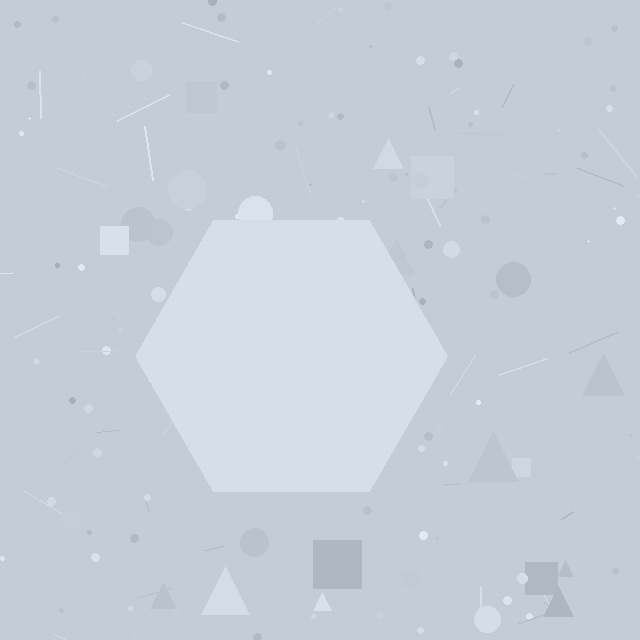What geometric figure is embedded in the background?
A hexagon is embedded in the background.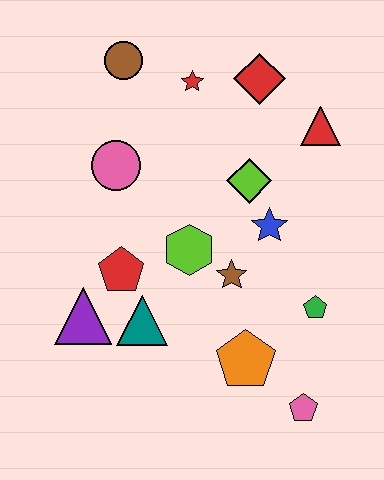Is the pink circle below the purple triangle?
No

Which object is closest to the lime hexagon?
The brown star is closest to the lime hexagon.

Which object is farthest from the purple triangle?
The red triangle is farthest from the purple triangle.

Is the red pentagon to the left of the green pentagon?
Yes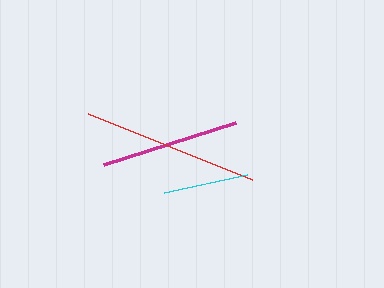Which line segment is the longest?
The red line is the longest at approximately 176 pixels.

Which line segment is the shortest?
The cyan line is the shortest at approximately 85 pixels.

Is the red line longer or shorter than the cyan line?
The red line is longer than the cyan line.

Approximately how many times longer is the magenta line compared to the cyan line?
The magenta line is approximately 1.6 times the length of the cyan line.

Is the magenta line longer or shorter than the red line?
The red line is longer than the magenta line.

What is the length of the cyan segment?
The cyan segment is approximately 85 pixels long.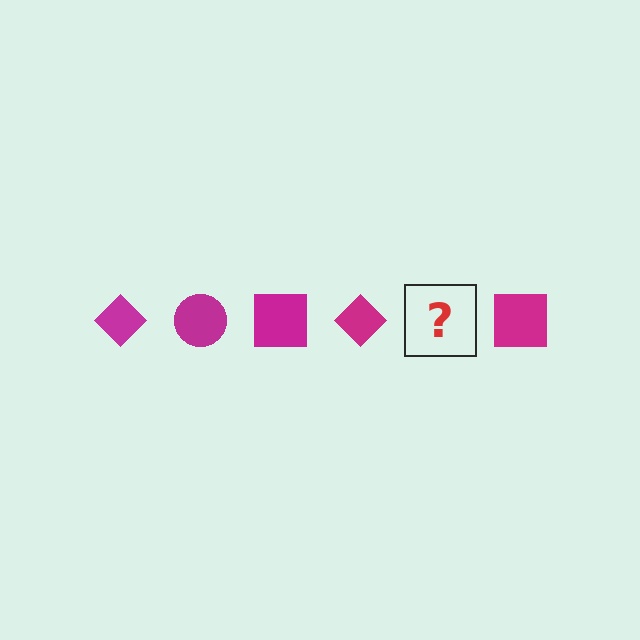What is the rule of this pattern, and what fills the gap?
The rule is that the pattern cycles through diamond, circle, square shapes in magenta. The gap should be filled with a magenta circle.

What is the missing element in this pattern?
The missing element is a magenta circle.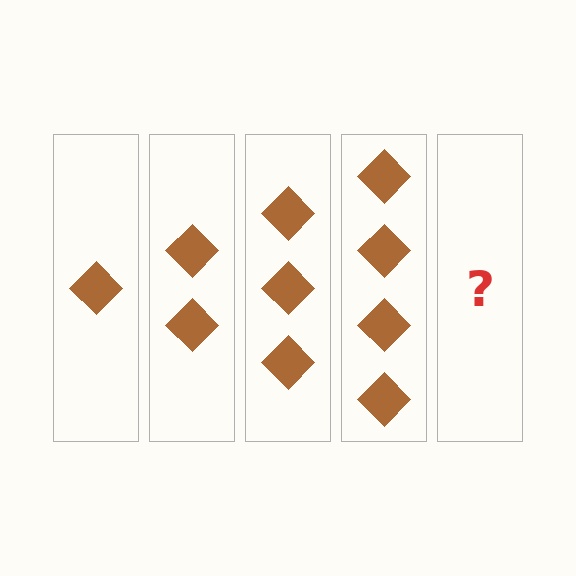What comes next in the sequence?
The next element should be 5 diamonds.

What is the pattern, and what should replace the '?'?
The pattern is that each step adds one more diamond. The '?' should be 5 diamonds.